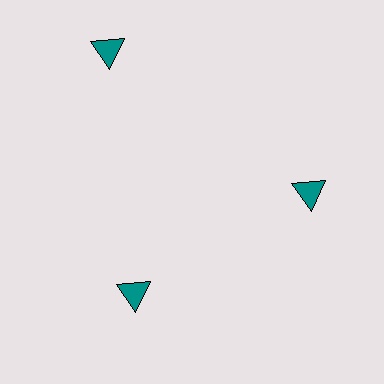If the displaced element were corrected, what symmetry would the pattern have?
It would have 3-fold rotational symmetry — the pattern would map onto itself every 120 degrees.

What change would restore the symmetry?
The symmetry would be restored by moving it inward, back onto the ring so that all 3 triangles sit at equal angles and equal distance from the center.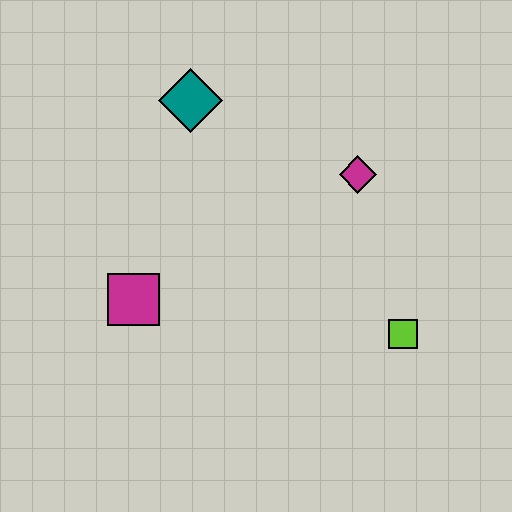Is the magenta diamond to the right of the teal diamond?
Yes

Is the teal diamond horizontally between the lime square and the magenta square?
Yes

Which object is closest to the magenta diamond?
The lime square is closest to the magenta diamond.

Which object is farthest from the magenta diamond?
The magenta square is farthest from the magenta diamond.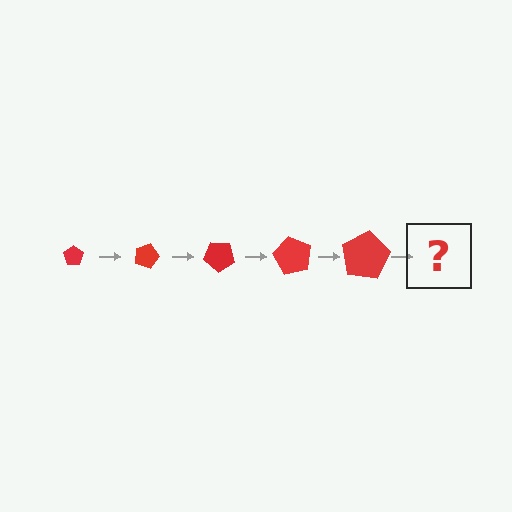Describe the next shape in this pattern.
It should be a pentagon, larger than the previous one and rotated 100 degrees from the start.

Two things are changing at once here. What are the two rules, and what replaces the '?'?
The two rules are that the pentagon grows larger each step and it rotates 20 degrees each step. The '?' should be a pentagon, larger than the previous one and rotated 100 degrees from the start.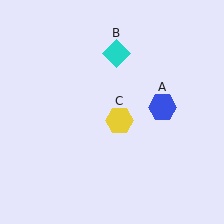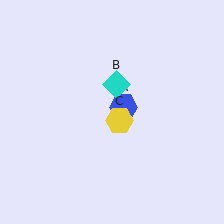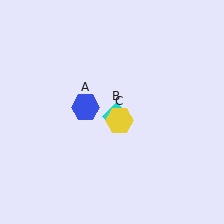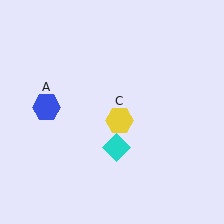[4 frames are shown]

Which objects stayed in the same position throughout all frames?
Yellow hexagon (object C) remained stationary.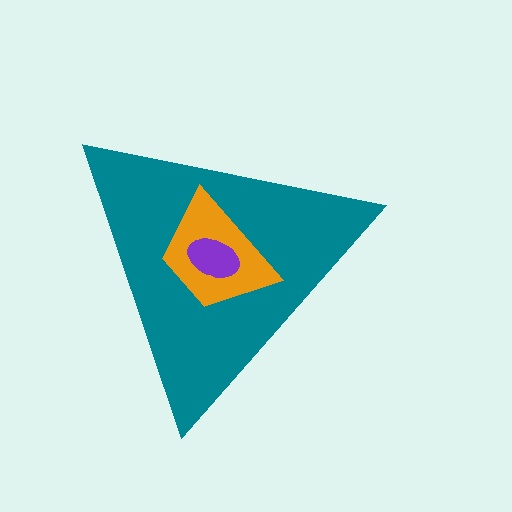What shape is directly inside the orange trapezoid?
The purple ellipse.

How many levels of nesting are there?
3.